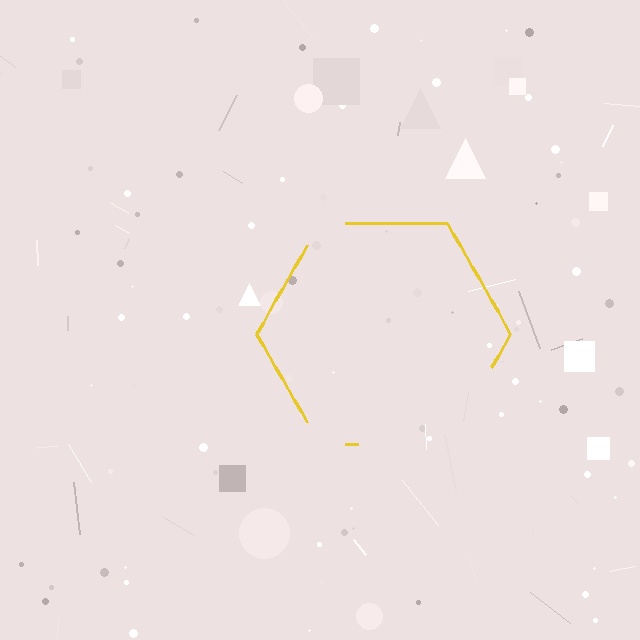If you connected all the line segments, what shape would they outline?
They would outline a hexagon.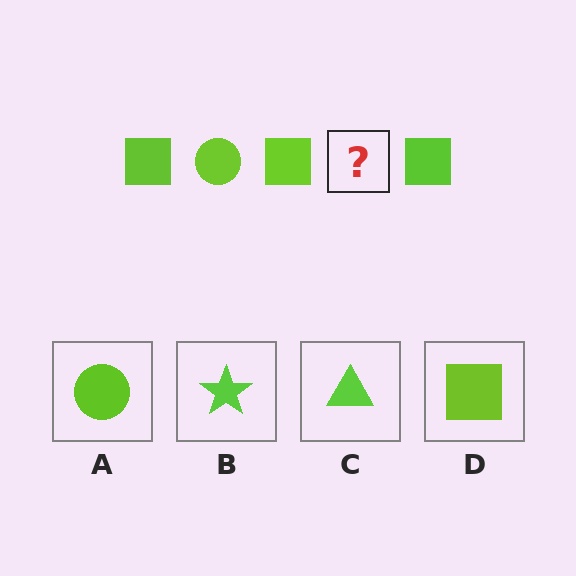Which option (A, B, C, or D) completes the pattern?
A.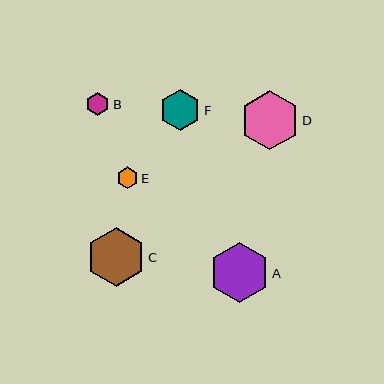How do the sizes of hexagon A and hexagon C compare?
Hexagon A and hexagon C are approximately the same size.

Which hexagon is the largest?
Hexagon A is the largest with a size of approximately 60 pixels.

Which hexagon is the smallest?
Hexagon E is the smallest with a size of approximately 22 pixels.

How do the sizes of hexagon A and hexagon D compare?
Hexagon A and hexagon D are approximately the same size.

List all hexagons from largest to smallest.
From largest to smallest: A, D, C, F, B, E.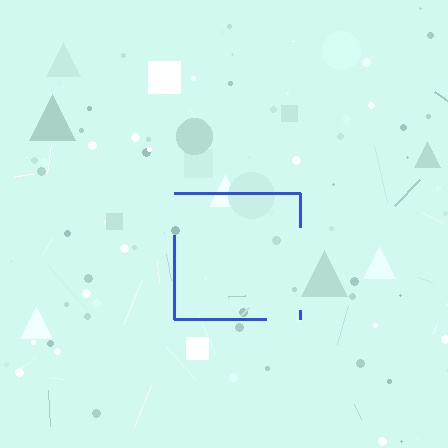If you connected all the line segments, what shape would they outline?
They would outline a square.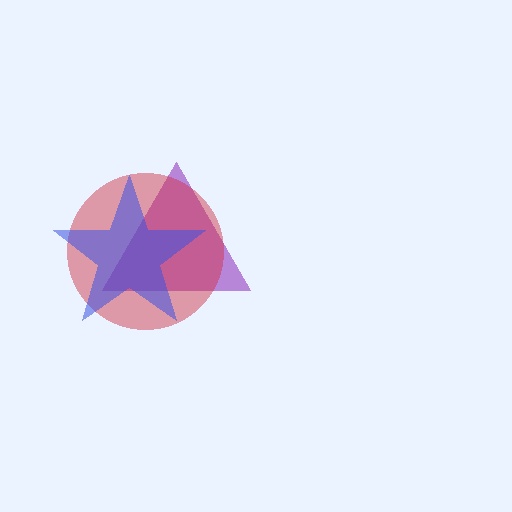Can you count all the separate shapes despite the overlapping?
Yes, there are 3 separate shapes.